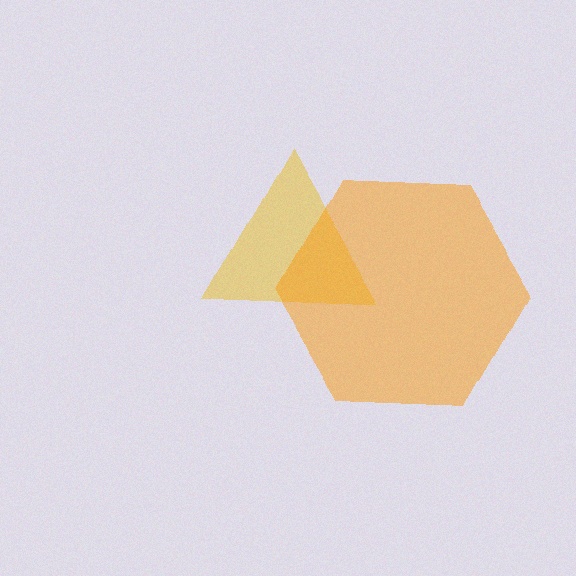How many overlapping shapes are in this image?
There are 2 overlapping shapes in the image.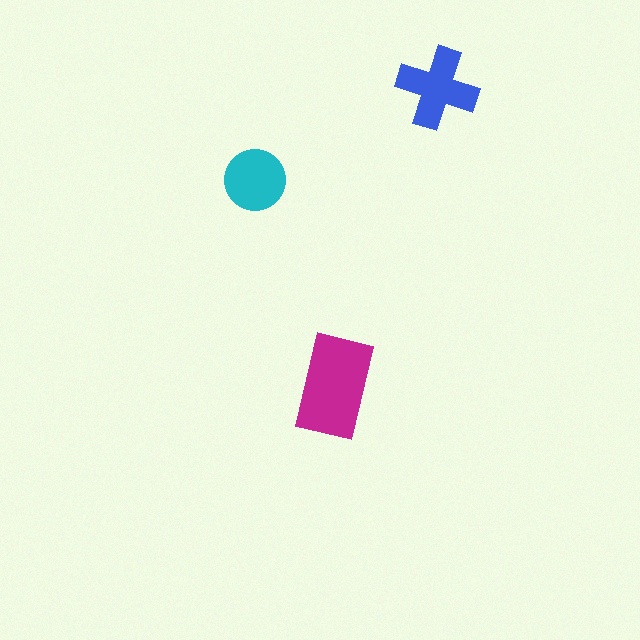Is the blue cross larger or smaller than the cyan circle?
Larger.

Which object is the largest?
The magenta rectangle.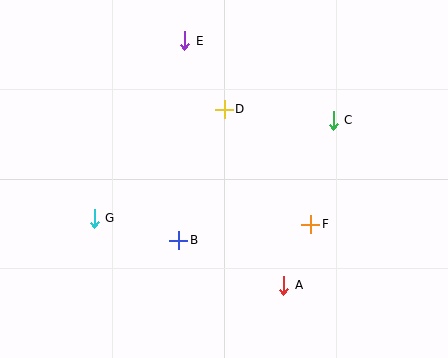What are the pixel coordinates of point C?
Point C is at (333, 120).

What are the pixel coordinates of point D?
Point D is at (224, 109).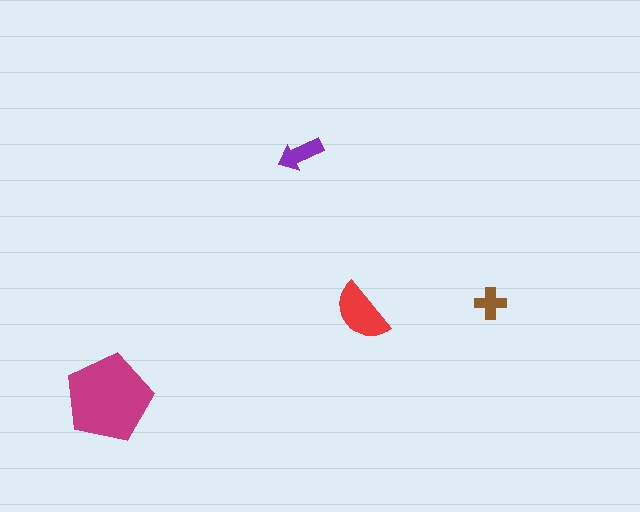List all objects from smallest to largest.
The brown cross, the purple arrow, the red semicircle, the magenta pentagon.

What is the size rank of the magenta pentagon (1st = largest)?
1st.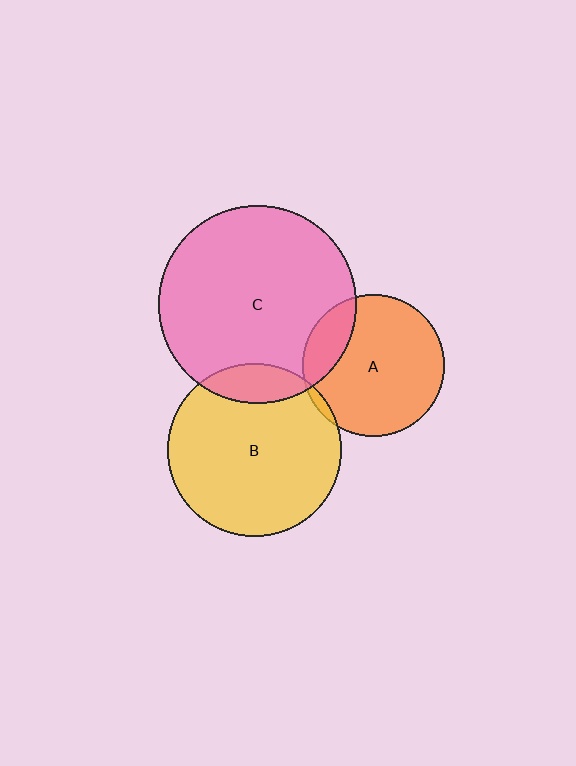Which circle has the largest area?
Circle C (pink).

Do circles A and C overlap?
Yes.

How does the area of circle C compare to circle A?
Approximately 2.0 times.